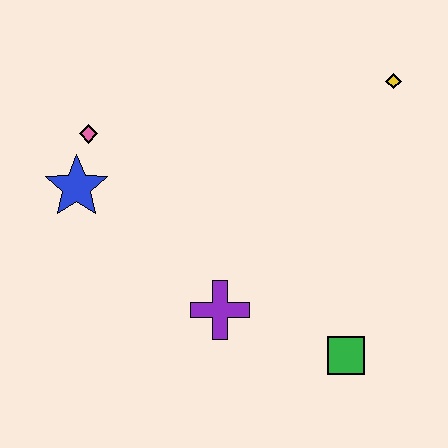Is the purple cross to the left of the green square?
Yes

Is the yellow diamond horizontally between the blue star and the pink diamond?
No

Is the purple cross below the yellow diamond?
Yes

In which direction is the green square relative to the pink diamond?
The green square is to the right of the pink diamond.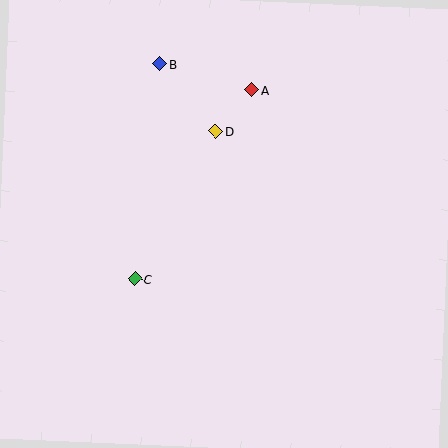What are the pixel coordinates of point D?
Point D is at (216, 131).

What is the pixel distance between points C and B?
The distance between C and B is 217 pixels.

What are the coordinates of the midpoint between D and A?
The midpoint between D and A is at (234, 110).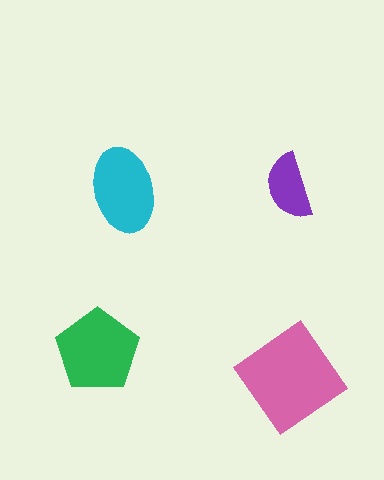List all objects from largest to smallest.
The pink diamond, the green pentagon, the cyan ellipse, the purple semicircle.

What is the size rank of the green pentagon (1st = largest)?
2nd.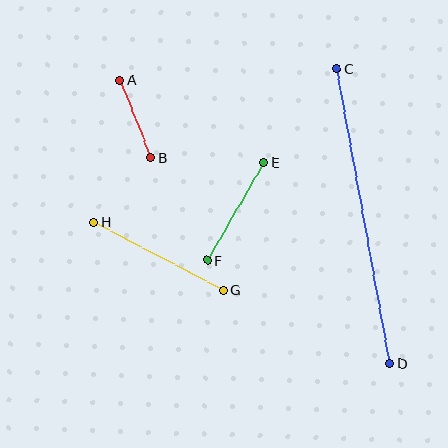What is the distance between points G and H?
The distance is approximately 146 pixels.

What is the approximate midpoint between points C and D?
The midpoint is at approximately (363, 216) pixels.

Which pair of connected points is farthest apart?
Points C and D are farthest apart.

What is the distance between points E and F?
The distance is approximately 113 pixels.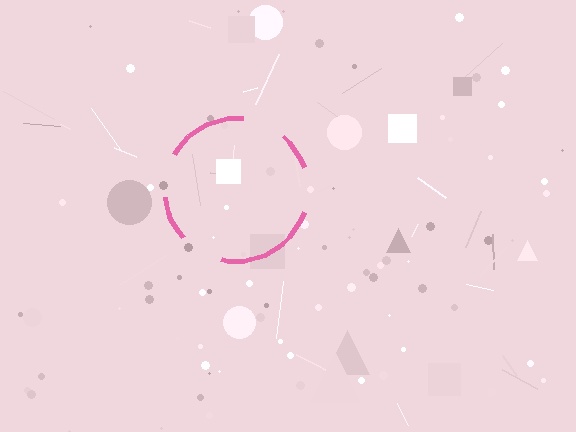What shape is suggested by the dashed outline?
The dashed outline suggests a circle.